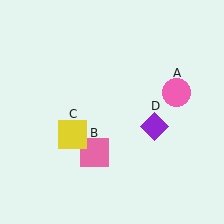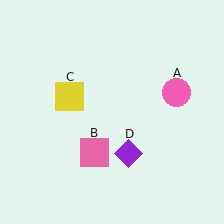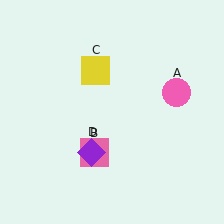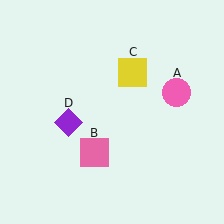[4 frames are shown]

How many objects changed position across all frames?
2 objects changed position: yellow square (object C), purple diamond (object D).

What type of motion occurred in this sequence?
The yellow square (object C), purple diamond (object D) rotated clockwise around the center of the scene.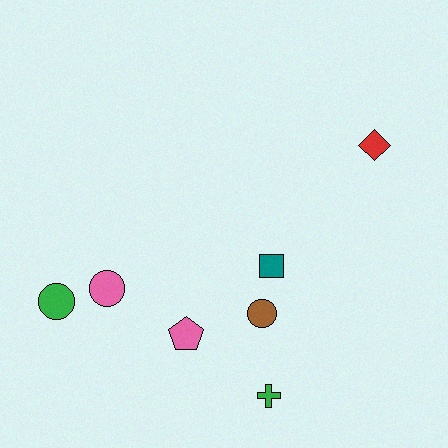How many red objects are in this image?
There is 1 red object.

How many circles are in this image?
There are 3 circles.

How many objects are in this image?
There are 7 objects.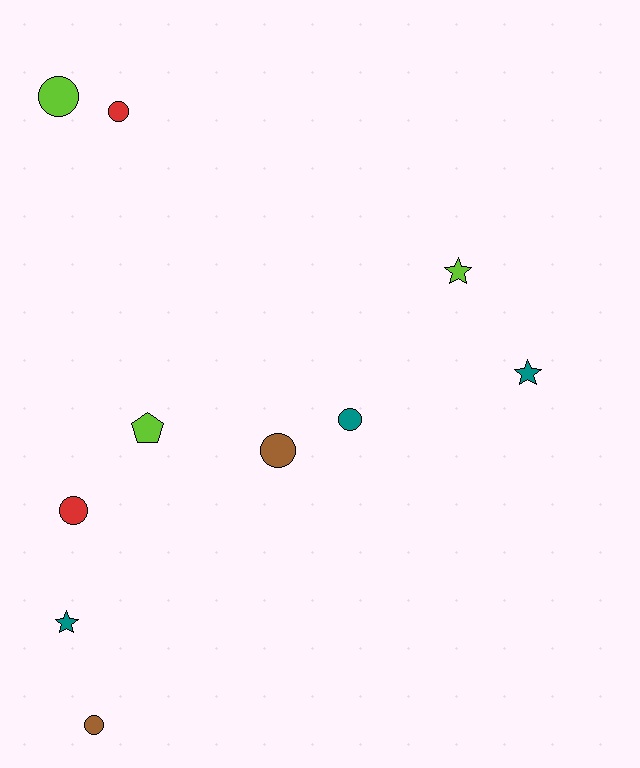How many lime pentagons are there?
There is 1 lime pentagon.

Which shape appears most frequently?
Circle, with 6 objects.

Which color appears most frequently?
Lime, with 3 objects.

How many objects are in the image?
There are 10 objects.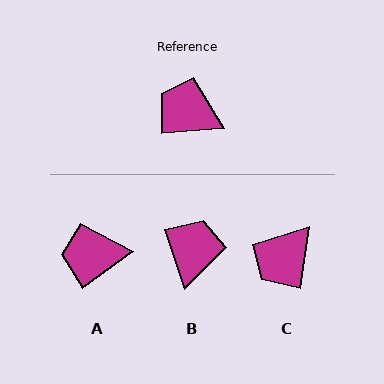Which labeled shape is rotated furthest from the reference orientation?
C, about 77 degrees away.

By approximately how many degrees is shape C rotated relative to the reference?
Approximately 77 degrees counter-clockwise.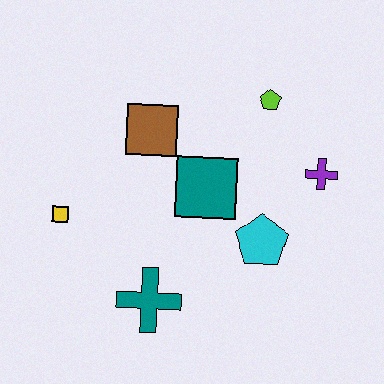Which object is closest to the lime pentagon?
The purple cross is closest to the lime pentagon.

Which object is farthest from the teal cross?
The lime pentagon is farthest from the teal cross.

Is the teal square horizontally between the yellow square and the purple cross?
Yes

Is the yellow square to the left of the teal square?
Yes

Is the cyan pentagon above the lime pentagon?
No